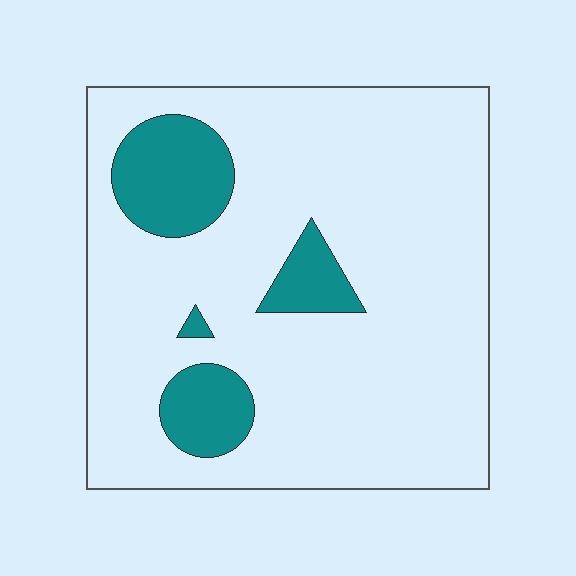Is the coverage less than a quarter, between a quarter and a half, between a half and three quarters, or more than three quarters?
Less than a quarter.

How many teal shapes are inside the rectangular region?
4.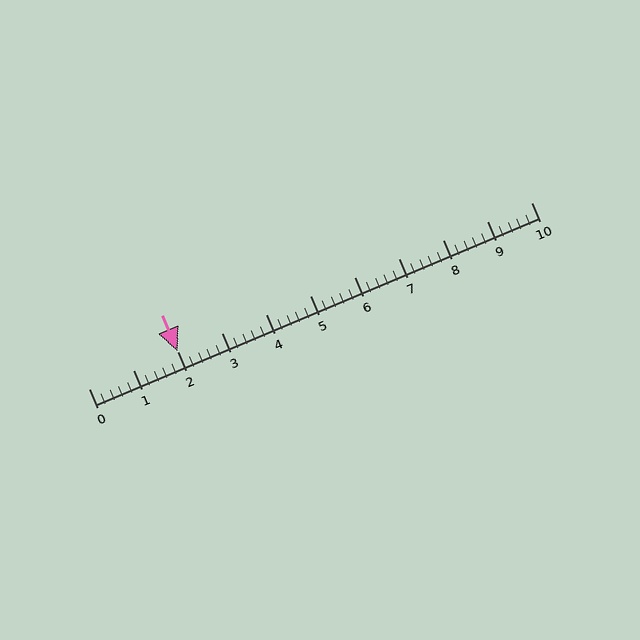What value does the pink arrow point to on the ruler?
The pink arrow points to approximately 2.0.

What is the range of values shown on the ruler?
The ruler shows values from 0 to 10.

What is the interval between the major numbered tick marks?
The major tick marks are spaced 1 units apart.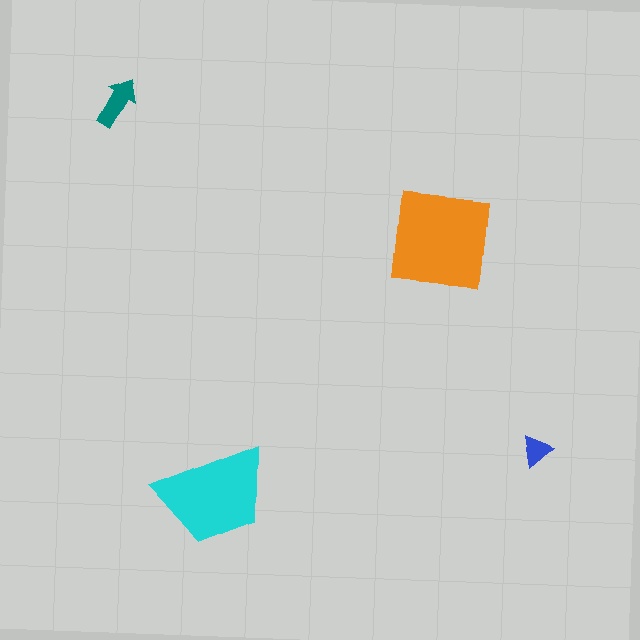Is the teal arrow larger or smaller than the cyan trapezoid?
Smaller.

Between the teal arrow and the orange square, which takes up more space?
The orange square.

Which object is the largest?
The orange square.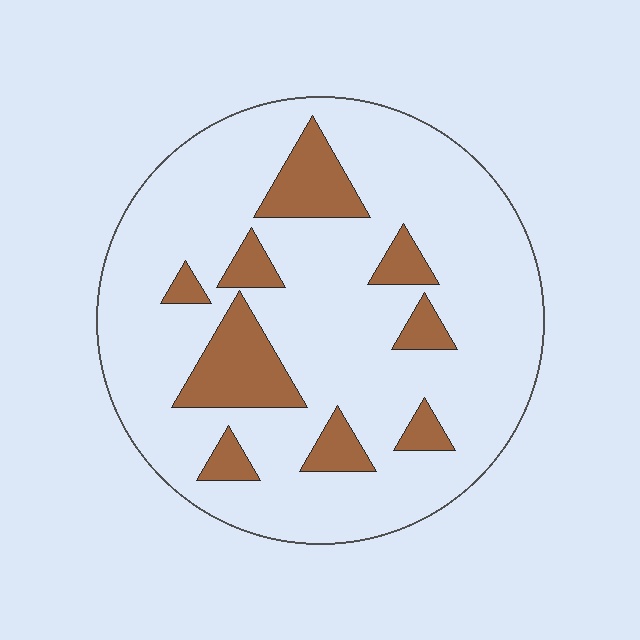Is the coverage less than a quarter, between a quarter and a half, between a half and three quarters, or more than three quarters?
Less than a quarter.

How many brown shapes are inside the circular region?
9.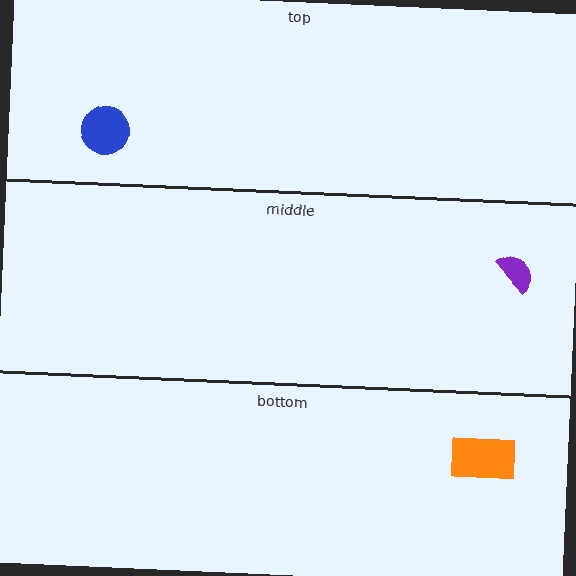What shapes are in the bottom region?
The orange rectangle.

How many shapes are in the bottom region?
1.